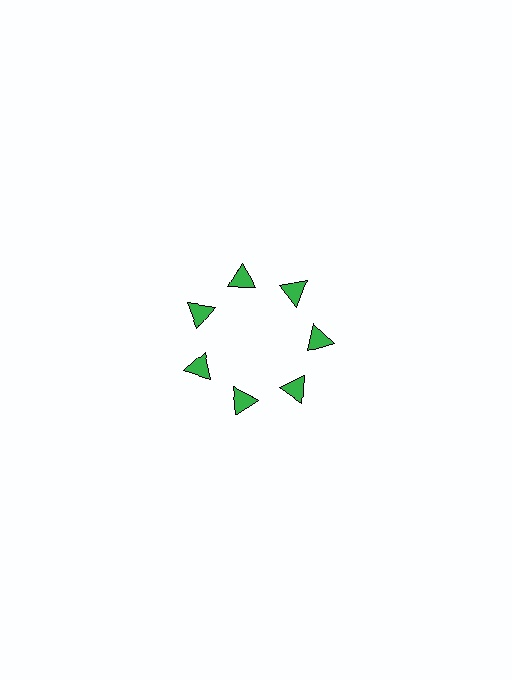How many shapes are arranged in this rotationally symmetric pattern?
There are 7 shapes, arranged in 7 groups of 1.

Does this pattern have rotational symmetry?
Yes, this pattern has 7-fold rotational symmetry. It looks the same after rotating 51 degrees around the center.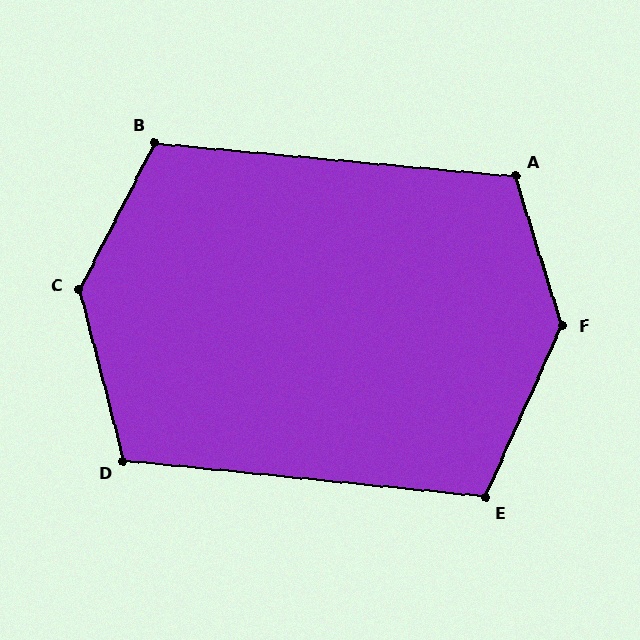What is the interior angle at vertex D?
Approximately 110 degrees (obtuse).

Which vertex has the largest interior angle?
C, at approximately 139 degrees.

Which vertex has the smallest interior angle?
E, at approximately 109 degrees.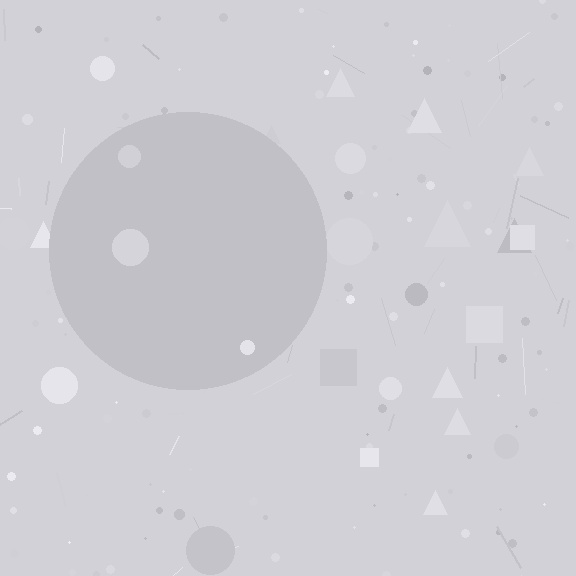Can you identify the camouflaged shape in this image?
The camouflaged shape is a circle.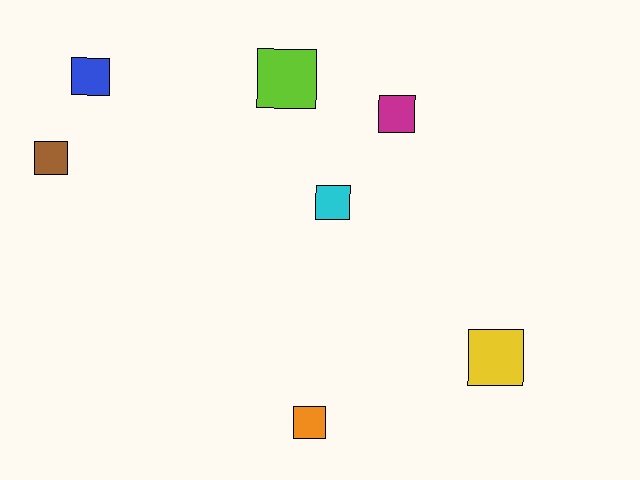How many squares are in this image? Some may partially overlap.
There are 7 squares.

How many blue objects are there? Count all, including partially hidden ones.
There is 1 blue object.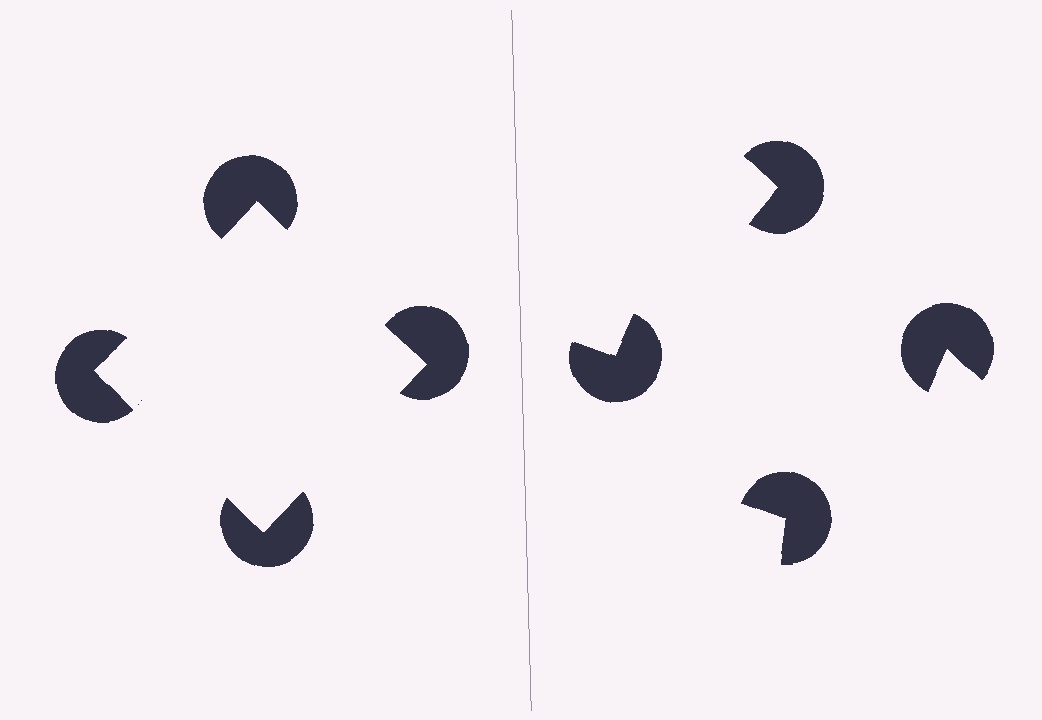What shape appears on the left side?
An illusory square.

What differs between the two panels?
The pac-man discs are positioned identically on both sides; only the wedge orientations differ. On the left they align to a square; on the right they are misaligned.